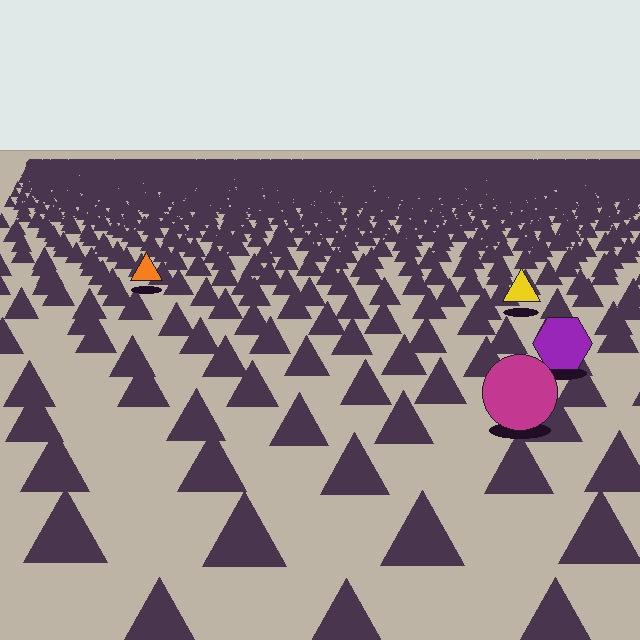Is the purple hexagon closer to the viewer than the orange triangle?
Yes. The purple hexagon is closer — you can tell from the texture gradient: the ground texture is coarser near it.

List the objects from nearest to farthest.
From nearest to farthest: the magenta circle, the purple hexagon, the yellow triangle, the orange triangle.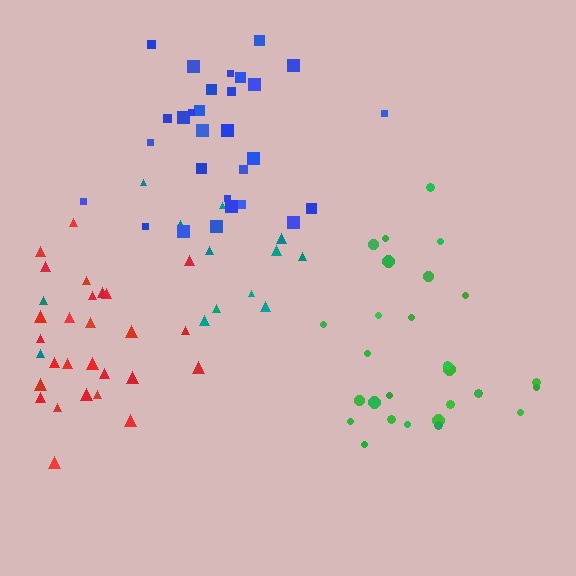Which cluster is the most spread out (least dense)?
Teal.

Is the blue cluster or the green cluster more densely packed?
Blue.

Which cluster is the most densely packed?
Blue.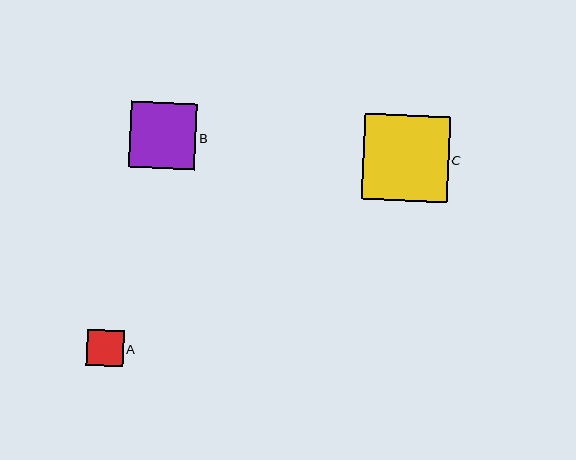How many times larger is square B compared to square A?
Square B is approximately 1.8 times the size of square A.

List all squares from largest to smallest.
From largest to smallest: C, B, A.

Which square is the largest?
Square C is the largest with a size of approximately 86 pixels.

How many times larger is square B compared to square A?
Square B is approximately 1.8 times the size of square A.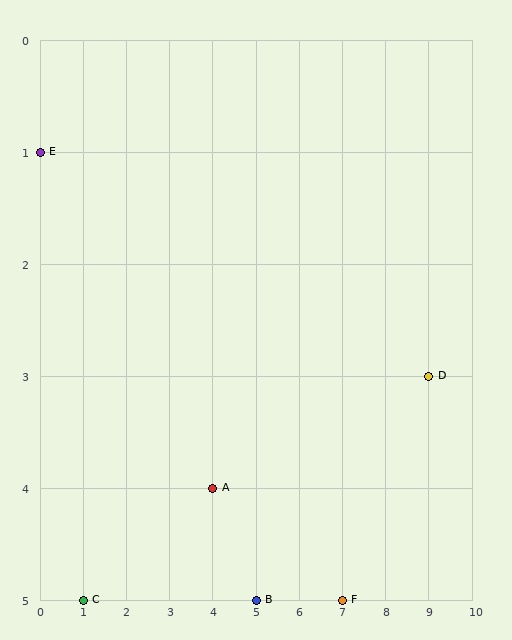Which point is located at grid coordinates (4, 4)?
Point A is at (4, 4).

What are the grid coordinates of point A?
Point A is at grid coordinates (4, 4).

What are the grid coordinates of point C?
Point C is at grid coordinates (1, 5).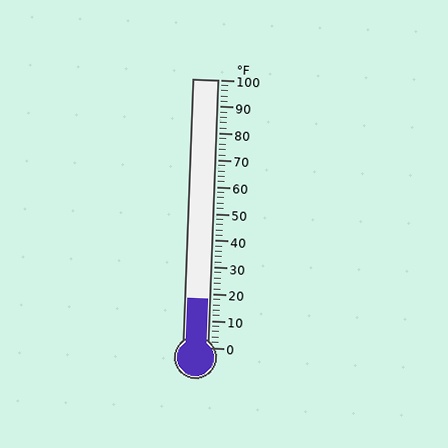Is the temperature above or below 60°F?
The temperature is below 60°F.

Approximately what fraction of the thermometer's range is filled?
The thermometer is filled to approximately 20% of its range.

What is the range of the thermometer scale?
The thermometer scale ranges from 0°F to 100°F.